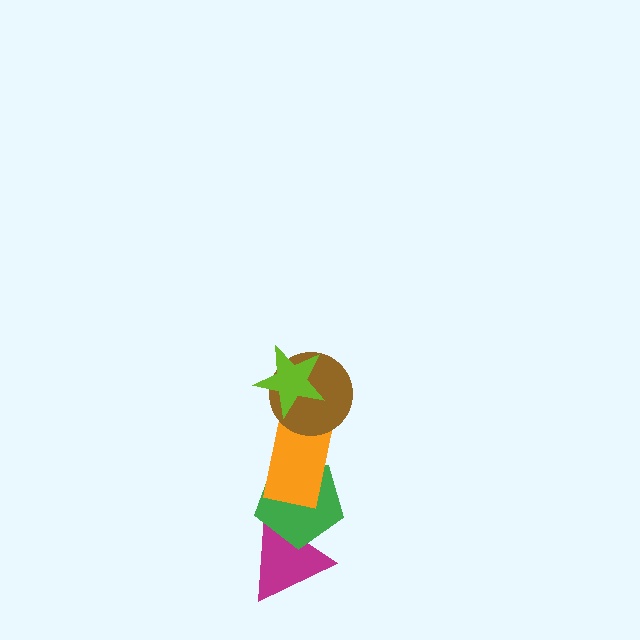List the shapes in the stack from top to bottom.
From top to bottom: the lime star, the brown circle, the orange rectangle, the green pentagon, the magenta triangle.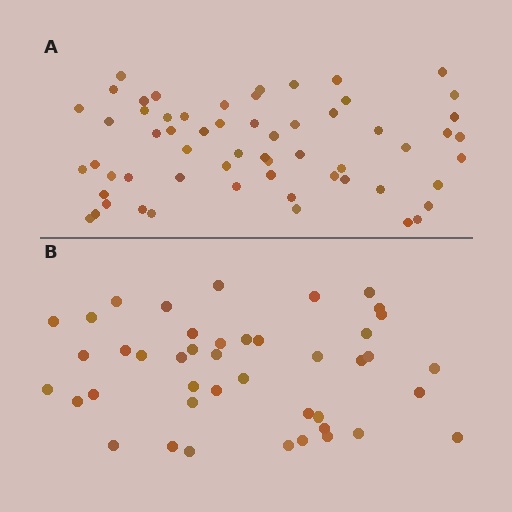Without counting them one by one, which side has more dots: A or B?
Region A (the top region) has more dots.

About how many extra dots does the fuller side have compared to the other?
Region A has approximately 15 more dots than region B.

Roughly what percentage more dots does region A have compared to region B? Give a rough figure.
About 40% more.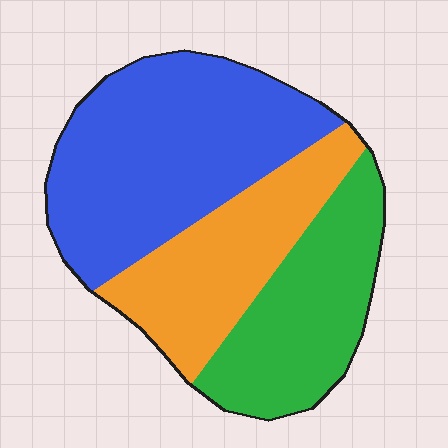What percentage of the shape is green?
Green takes up between a sixth and a third of the shape.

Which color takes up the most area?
Blue, at roughly 45%.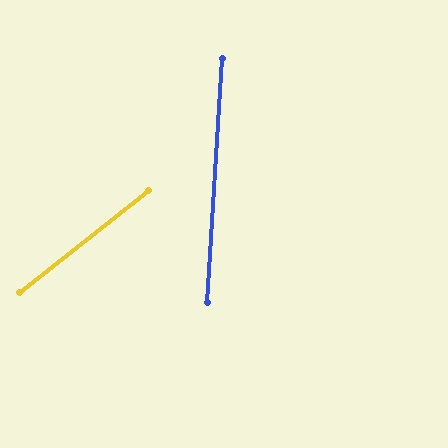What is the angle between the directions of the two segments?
Approximately 48 degrees.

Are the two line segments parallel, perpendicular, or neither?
Neither parallel nor perpendicular — they differ by about 48°.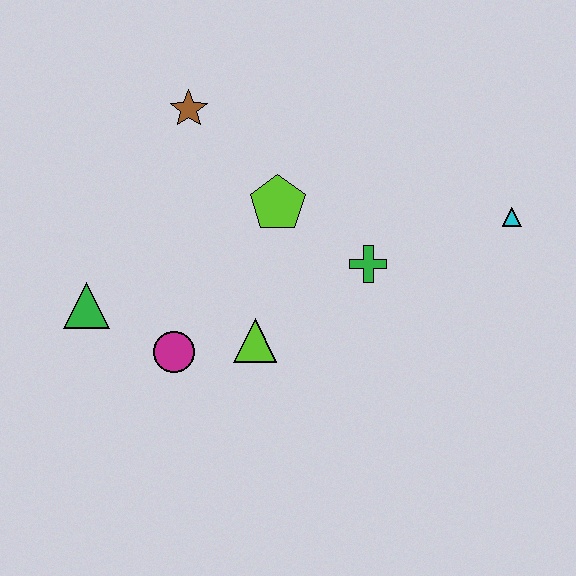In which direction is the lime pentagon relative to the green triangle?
The lime pentagon is to the right of the green triangle.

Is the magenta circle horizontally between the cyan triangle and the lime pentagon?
No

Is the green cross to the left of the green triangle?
No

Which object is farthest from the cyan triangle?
The green triangle is farthest from the cyan triangle.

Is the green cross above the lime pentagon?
No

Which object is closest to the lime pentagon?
The green cross is closest to the lime pentagon.